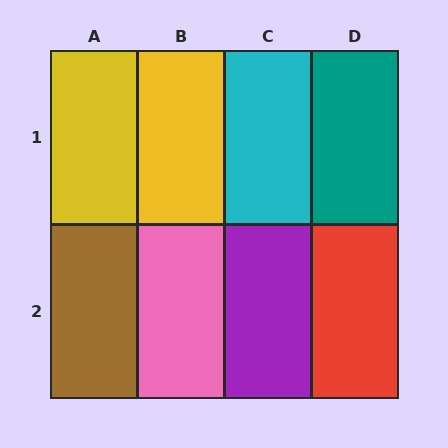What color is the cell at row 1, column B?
Yellow.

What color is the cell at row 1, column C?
Cyan.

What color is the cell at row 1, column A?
Yellow.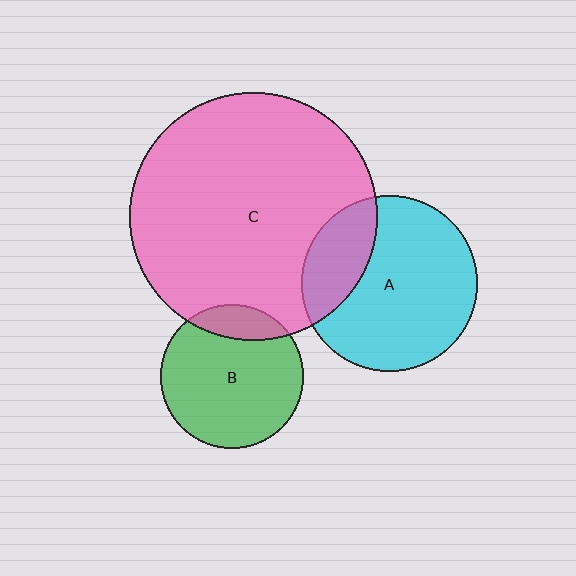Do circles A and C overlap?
Yes.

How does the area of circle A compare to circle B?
Approximately 1.5 times.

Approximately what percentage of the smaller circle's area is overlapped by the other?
Approximately 25%.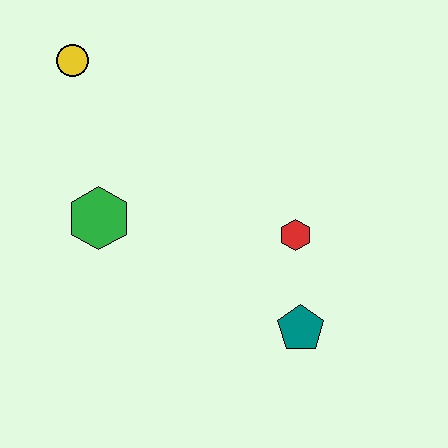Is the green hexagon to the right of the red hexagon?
No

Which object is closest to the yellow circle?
The green hexagon is closest to the yellow circle.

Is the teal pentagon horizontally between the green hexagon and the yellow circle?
No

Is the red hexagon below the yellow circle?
Yes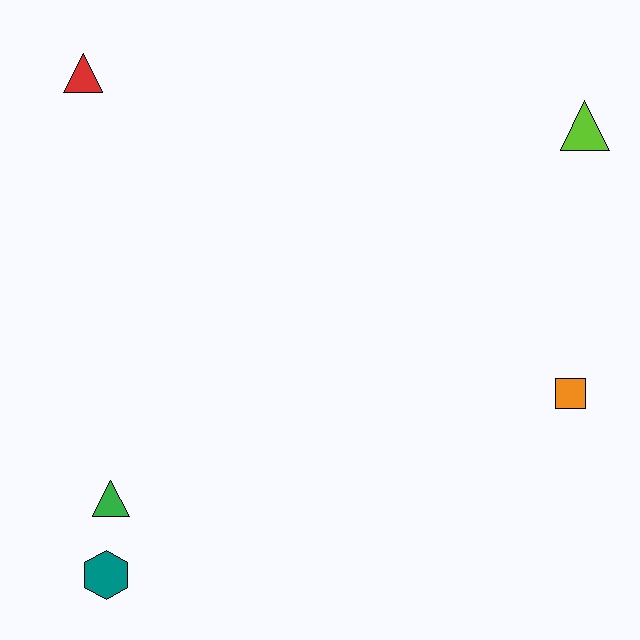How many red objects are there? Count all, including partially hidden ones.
There is 1 red object.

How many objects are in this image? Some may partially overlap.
There are 5 objects.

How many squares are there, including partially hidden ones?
There is 1 square.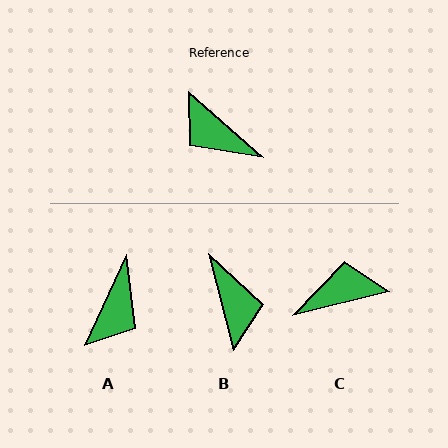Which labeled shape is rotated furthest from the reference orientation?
B, about 146 degrees away.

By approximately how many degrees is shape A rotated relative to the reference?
Approximately 107 degrees counter-clockwise.